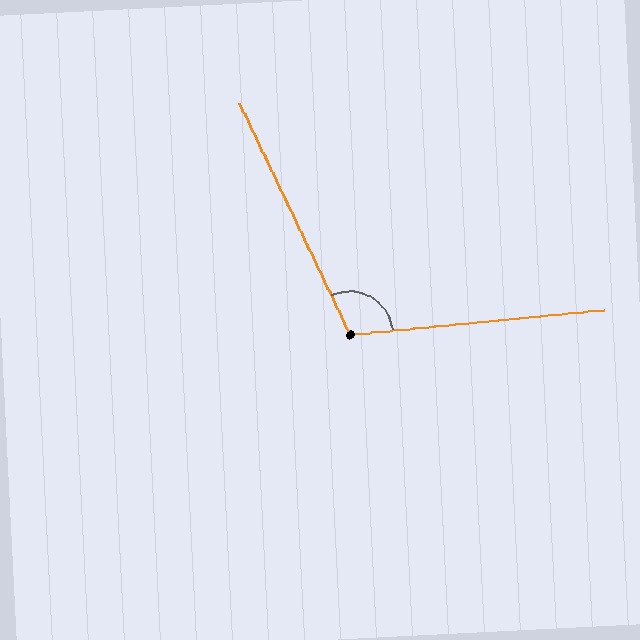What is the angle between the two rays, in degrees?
Approximately 110 degrees.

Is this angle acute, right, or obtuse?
It is obtuse.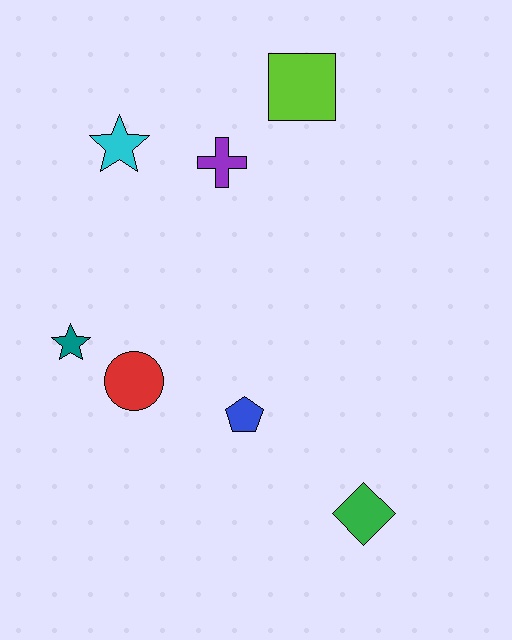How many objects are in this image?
There are 7 objects.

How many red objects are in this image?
There is 1 red object.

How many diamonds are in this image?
There is 1 diamond.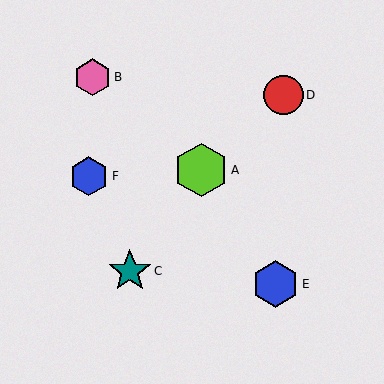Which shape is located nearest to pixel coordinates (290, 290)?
The blue hexagon (labeled E) at (276, 284) is nearest to that location.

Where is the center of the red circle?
The center of the red circle is at (284, 95).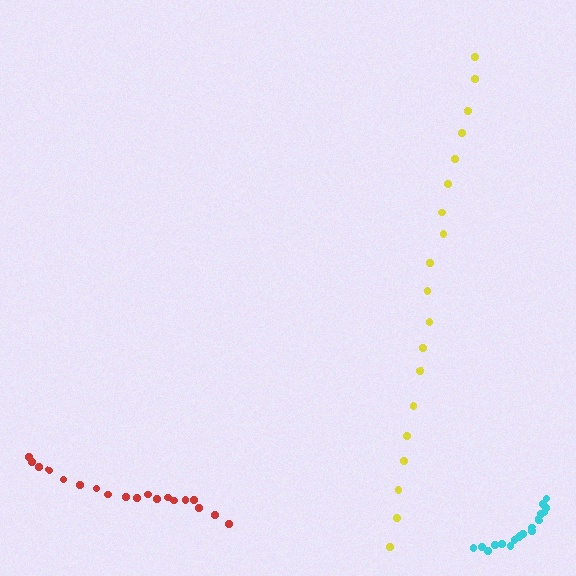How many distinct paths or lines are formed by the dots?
There are 3 distinct paths.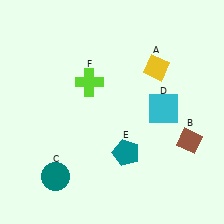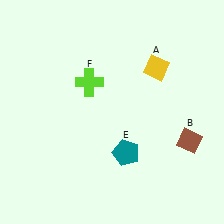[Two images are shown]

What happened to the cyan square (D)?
The cyan square (D) was removed in Image 2. It was in the top-right area of Image 1.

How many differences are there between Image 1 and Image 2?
There are 2 differences between the two images.